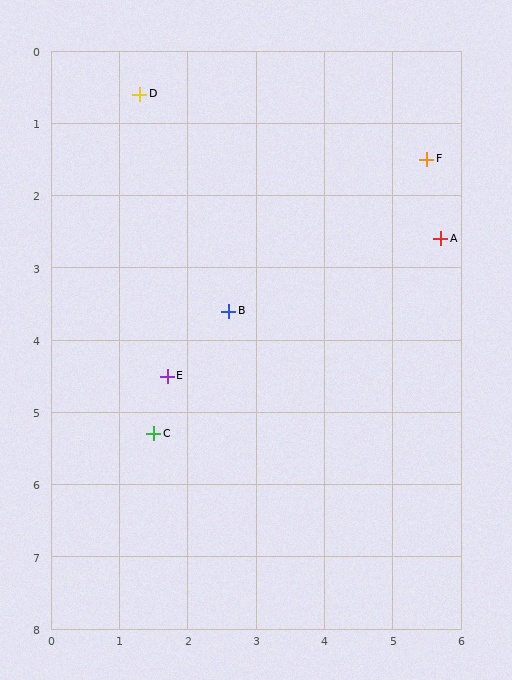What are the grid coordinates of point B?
Point B is at approximately (2.6, 3.6).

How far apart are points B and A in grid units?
Points B and A are about 3.3 grid units apart.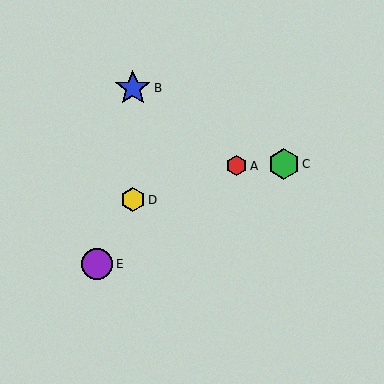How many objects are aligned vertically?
2 objects (B, D) are aligned vertically.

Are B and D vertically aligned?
Yes, both are at x≈133.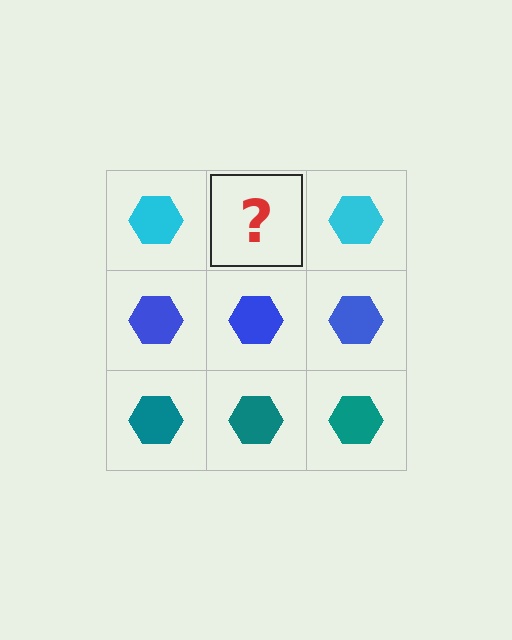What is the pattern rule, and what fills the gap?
The rule is that each row has a consistent color. The gap should be filled with a cyan hexagon.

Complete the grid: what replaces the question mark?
The question mark should be replaced with a cyan hexagon.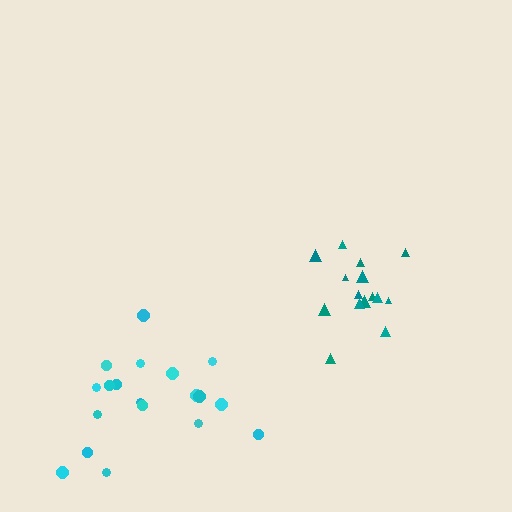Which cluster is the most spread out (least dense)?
Cyan.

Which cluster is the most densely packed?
Teal.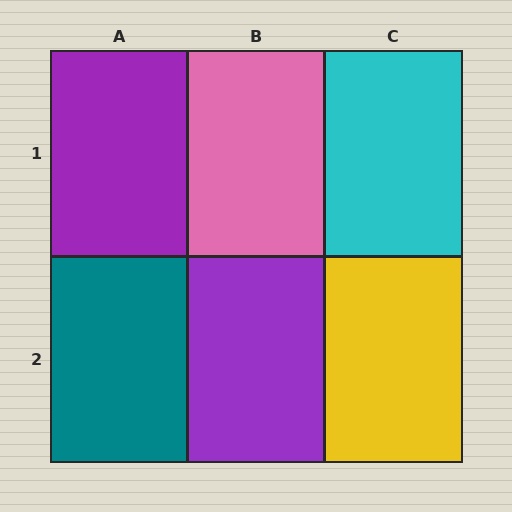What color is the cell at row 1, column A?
Purple.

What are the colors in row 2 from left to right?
Teal, purple, yellow.